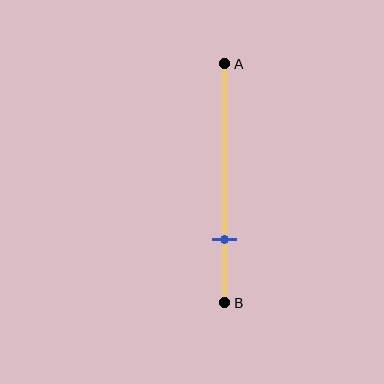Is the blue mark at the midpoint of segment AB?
No, the mark is at about 75% from A, not at the 50% midpoint.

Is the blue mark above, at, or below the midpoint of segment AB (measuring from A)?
The blue mark is below the midpoint of segment AB.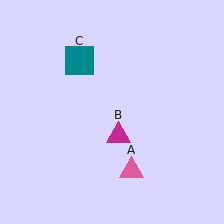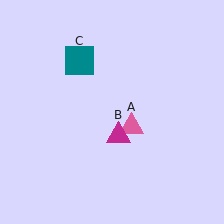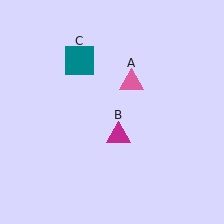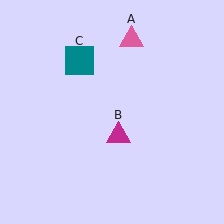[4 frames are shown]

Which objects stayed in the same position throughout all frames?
Magenta triangle (object B) and teal square (object C) remained stationary.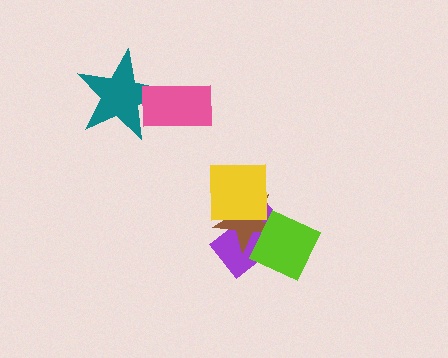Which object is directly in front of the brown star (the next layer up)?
The yellow square is directly in front of the brown star.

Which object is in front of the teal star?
The pink rectangle is in front of the teal star.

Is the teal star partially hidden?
Yes, it is partially covered by another shape.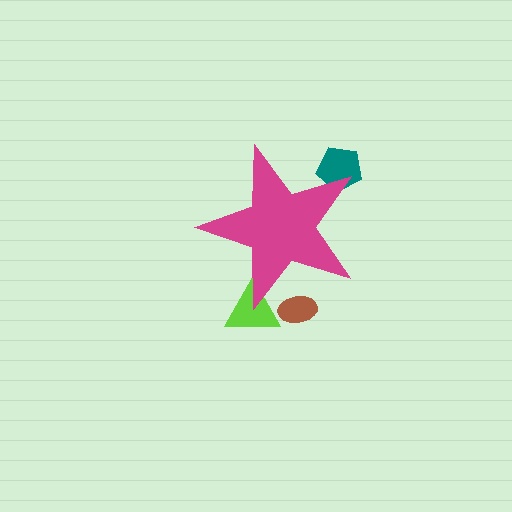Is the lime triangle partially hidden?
Yes, the lime triangle is partially hidden behind the magenta star.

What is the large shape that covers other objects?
A magenta star.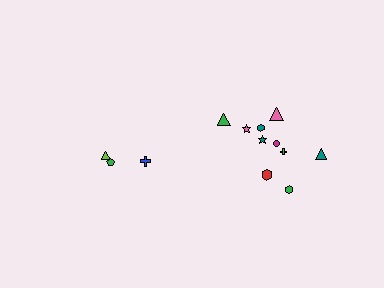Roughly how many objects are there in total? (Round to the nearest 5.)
Roughly 15 objects in total.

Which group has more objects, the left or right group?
The right group.